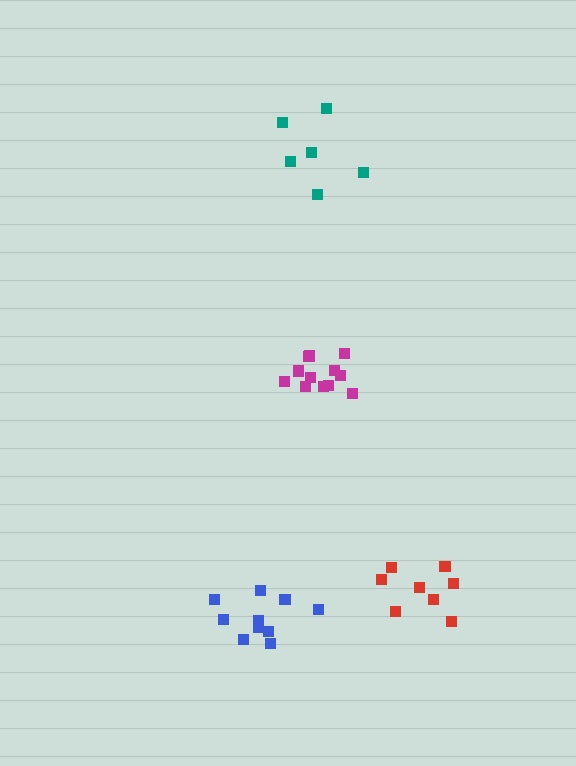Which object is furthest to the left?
The blue cluster is leftmost.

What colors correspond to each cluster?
The clusters are colored: teal, blue, red, magenta.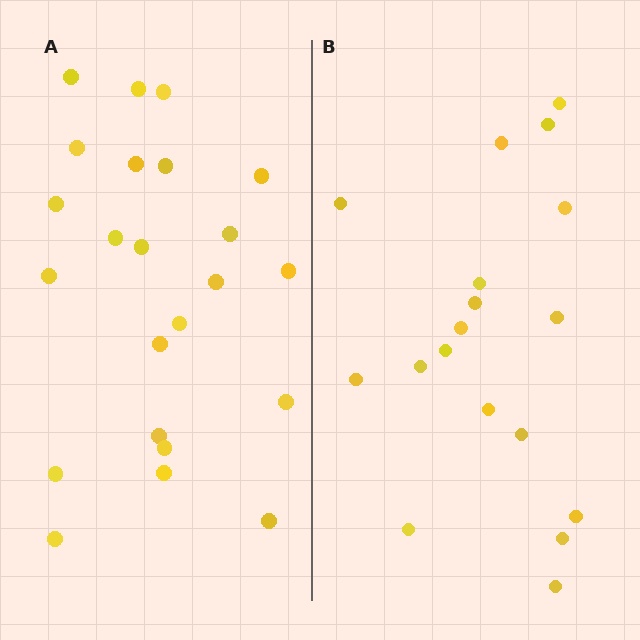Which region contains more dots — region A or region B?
Region A (the left region) has more dots.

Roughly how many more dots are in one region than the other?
Region A has about 5 more dots than region B.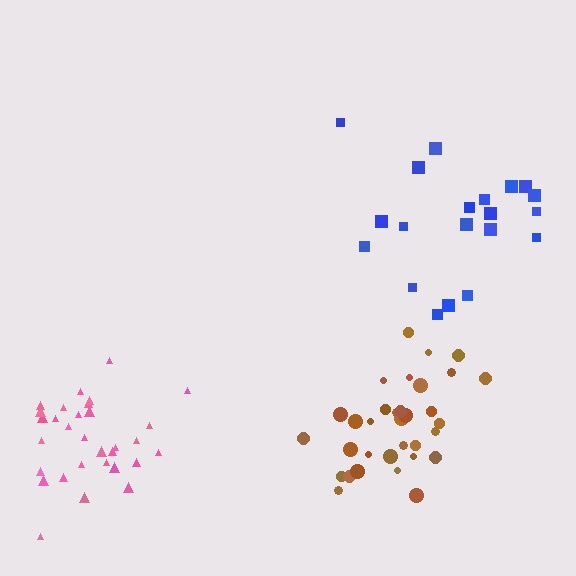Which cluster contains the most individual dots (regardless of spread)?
Brown (33).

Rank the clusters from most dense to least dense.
brown, pink, blue.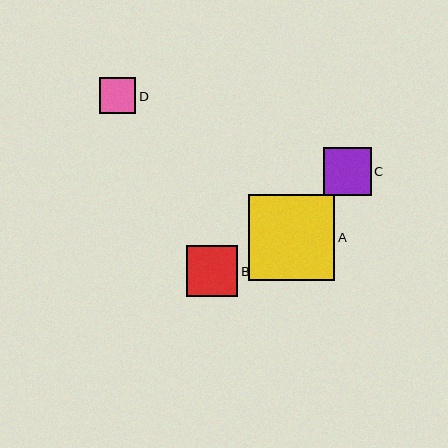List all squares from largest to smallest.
From largest to smallest: A, B, C, D.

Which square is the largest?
Square A is the largest with a size of approximately 86 pixels.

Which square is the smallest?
Square D is the smallest with a size of approximately 36 pixels.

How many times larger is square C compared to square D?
Square C is approximately 1.3 times the size of square D.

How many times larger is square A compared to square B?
Square A is approximately 1.7 times the size of square B.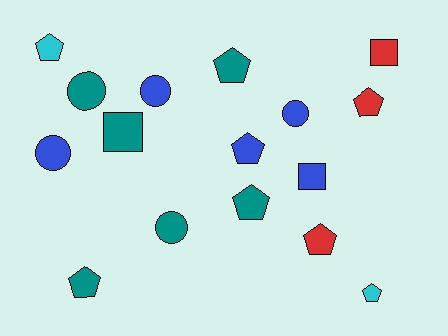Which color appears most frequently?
Teal, with 6 objects.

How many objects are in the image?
There are 16 objects.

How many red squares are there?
There is 1 red square.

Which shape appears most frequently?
Pentagon, with 8 objects.